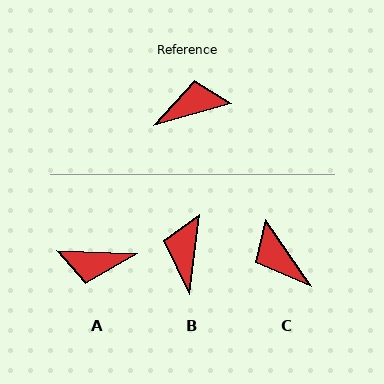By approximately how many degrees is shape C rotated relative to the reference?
Approximately 109 degrees counter-clockwise.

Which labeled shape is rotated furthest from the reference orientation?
A, about 162 degrees away.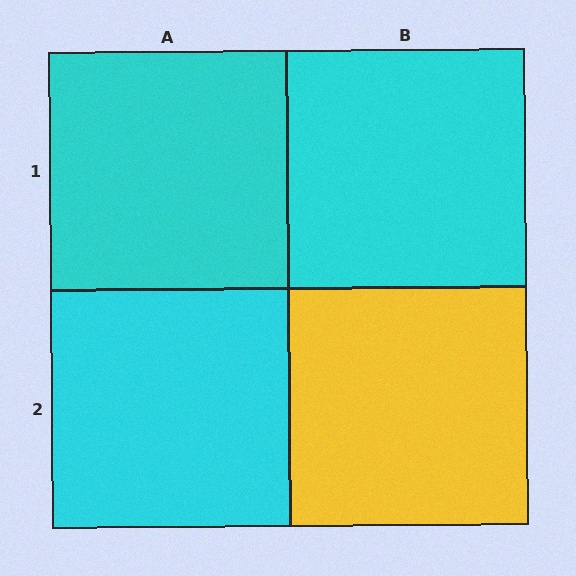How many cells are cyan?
3 cells are cyan.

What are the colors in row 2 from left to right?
Cyan, yellow.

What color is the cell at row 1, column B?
Cyan.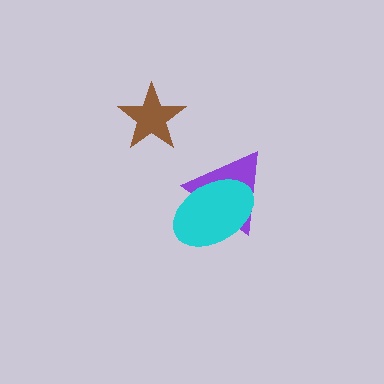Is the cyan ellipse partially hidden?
No, no other shape covers it.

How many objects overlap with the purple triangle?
1 object overlaps with the purple triangle.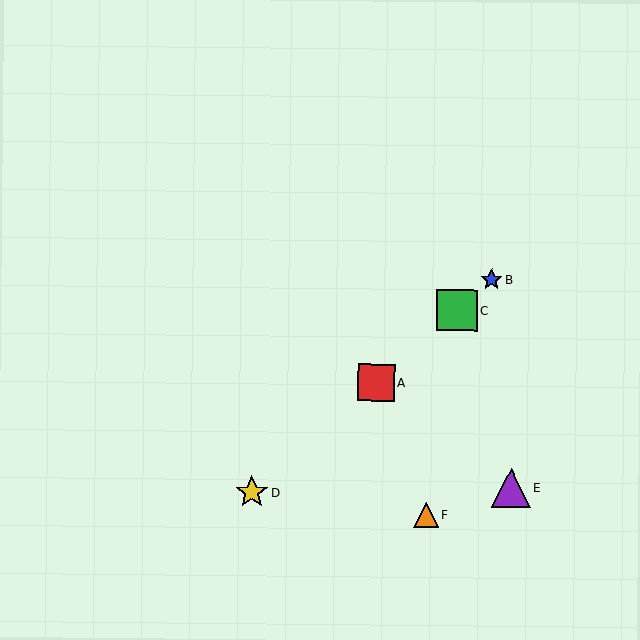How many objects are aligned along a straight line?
4 objects (A, B, C, D) are aligned along a straight line.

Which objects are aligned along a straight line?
Objects A, B, C, D are aligned along a straight line.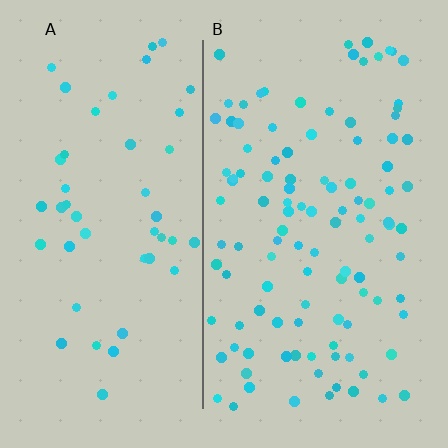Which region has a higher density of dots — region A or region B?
B (the right).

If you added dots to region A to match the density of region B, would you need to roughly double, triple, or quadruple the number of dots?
Approximately double.